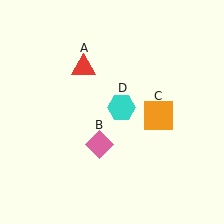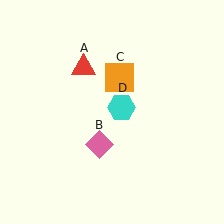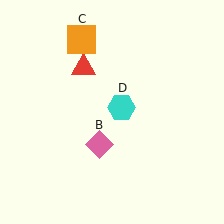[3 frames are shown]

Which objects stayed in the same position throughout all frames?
Red triangle (object A) and pink diamond (object B) and cyan hexagon (object D) remained stationary.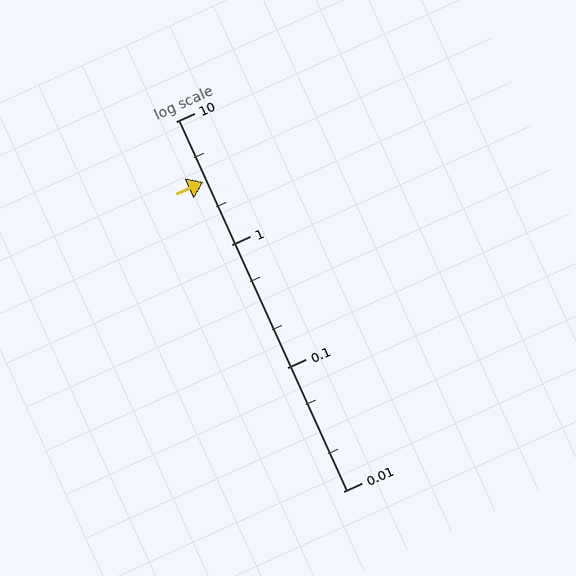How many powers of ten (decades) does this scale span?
The scale spans 3 decades, from 0.01 to 10.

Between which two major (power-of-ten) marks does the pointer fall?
The pointer is between 1 and 10.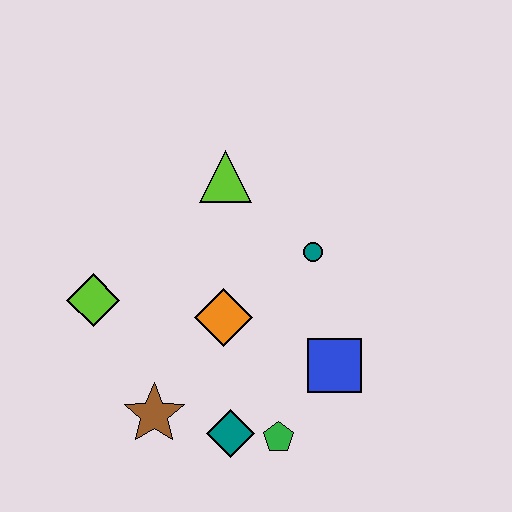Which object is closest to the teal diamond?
The green pentagon is closest to the teal diamond.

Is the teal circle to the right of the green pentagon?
Yes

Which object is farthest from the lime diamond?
The blue square is farthest from the lime diamond.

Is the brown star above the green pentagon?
Yes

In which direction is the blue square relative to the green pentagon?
The blue square is above the green pentagon.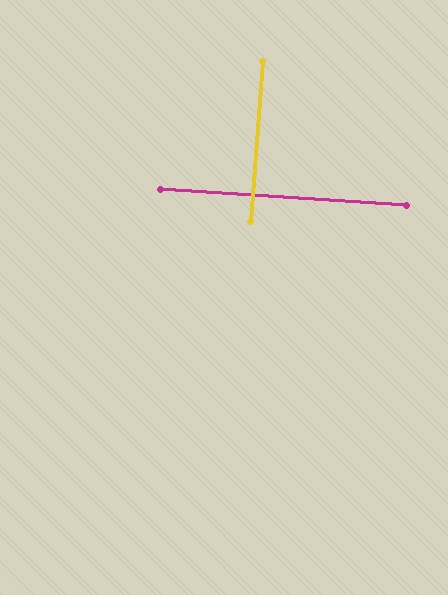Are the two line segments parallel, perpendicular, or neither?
Perpendicular — they meet at approximately 90°.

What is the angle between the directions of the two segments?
Approximately 90 degrees.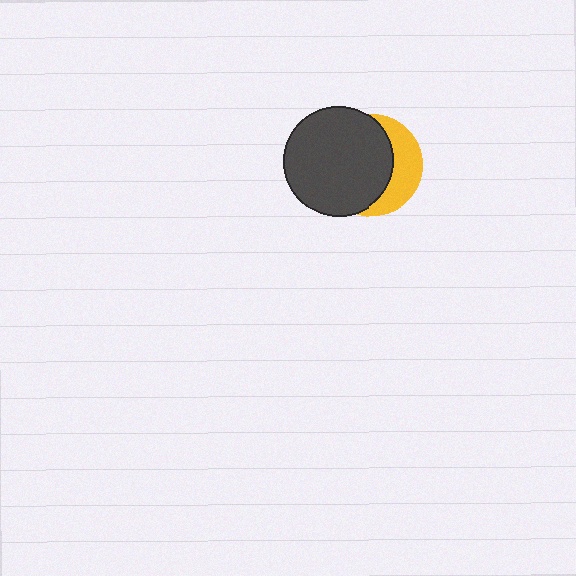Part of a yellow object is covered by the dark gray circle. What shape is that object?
It is a circle.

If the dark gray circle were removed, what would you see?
You would see the complete yellow circle.